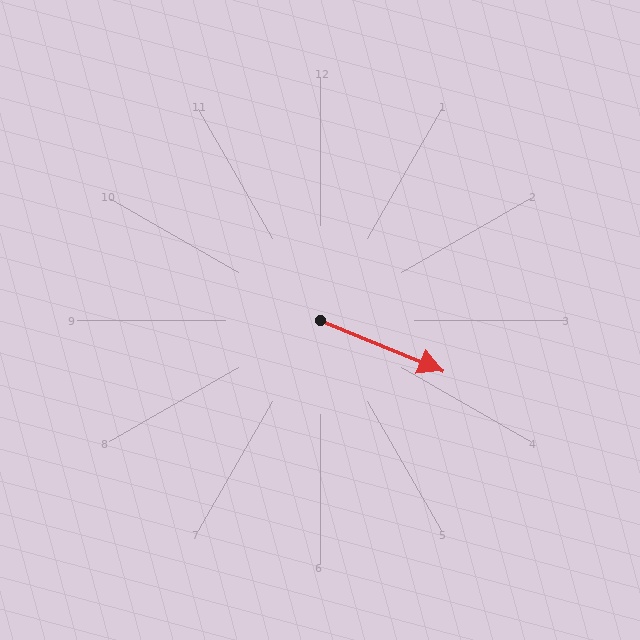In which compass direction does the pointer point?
East.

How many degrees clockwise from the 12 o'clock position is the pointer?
Approximately 112 degrees.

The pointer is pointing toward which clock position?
Roughly 4 o'clock.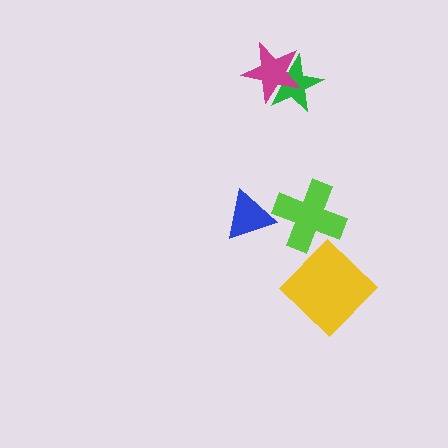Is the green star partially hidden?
Yes, it is partially covered by another shape.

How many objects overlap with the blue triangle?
0 objects overlap with the blue triangle.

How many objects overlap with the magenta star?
1 object overlaps with the magenta star.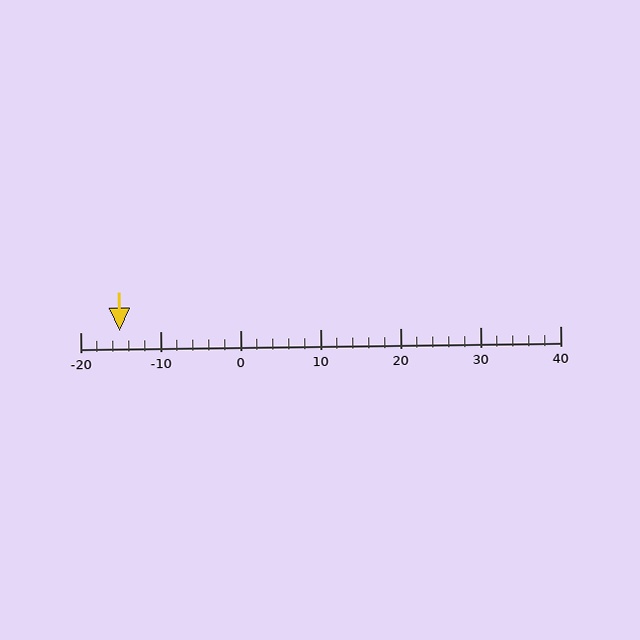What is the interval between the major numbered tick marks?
The major tick marks are spaced 10 units apart.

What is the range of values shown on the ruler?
The ruler shows values from -20 to 40.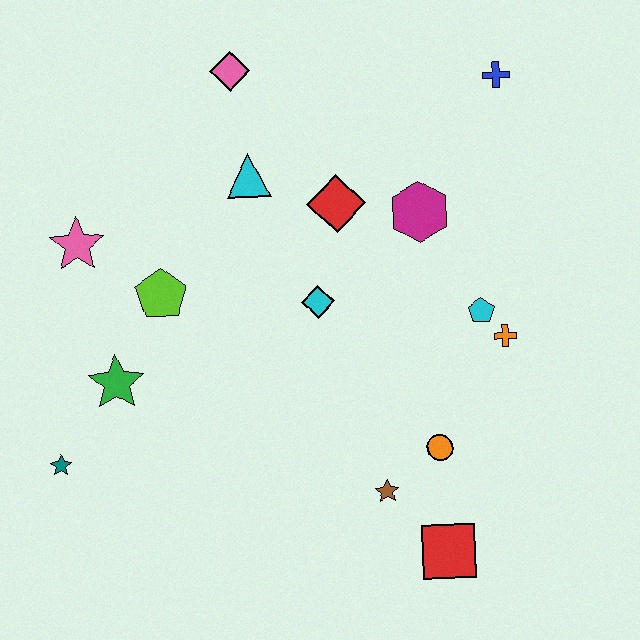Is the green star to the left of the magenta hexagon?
Yes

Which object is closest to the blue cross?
The magenta hexagon is closest to the blue cross.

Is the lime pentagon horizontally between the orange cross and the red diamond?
No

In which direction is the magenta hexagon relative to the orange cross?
The magenta hexagon is above the orange cross.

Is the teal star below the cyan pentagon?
Yes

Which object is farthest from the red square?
The pink diamond is farthest from the red square.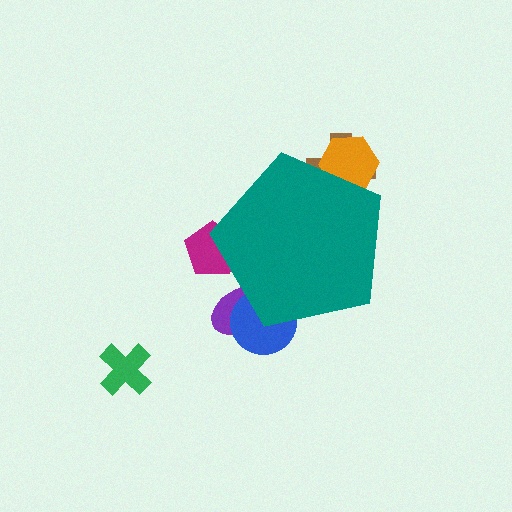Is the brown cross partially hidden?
Yes, the brown cross is partially hidden behind the teal pentagon.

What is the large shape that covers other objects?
A teal pentagon.